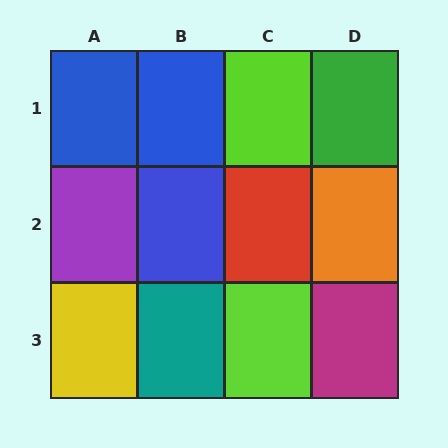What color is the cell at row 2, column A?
Purple.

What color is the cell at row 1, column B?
Blue.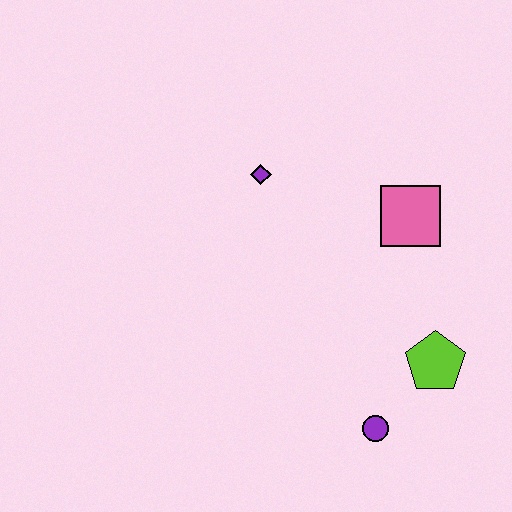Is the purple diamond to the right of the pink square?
No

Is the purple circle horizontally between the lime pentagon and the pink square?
No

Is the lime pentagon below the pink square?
Yes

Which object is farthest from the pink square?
The purple circle is farthest from the pink square.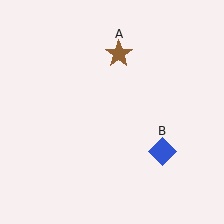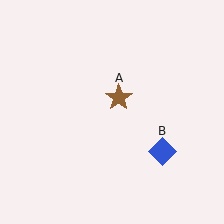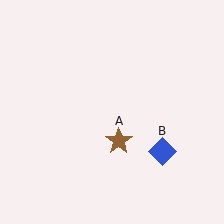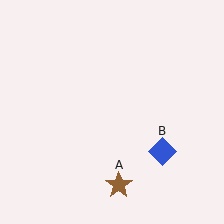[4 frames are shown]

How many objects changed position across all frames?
1 object changed position: brown star (object A).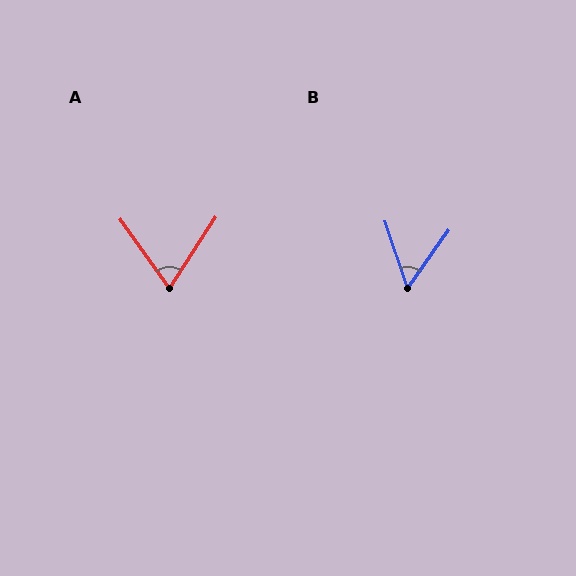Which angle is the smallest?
B, at approximately 54 degrees.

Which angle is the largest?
A, at approximately 68 degrees.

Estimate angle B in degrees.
Approximately 54 degrees.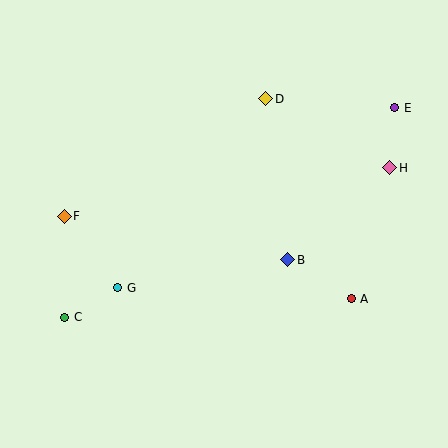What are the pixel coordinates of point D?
Point D is at (266, 99).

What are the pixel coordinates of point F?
Point F is at (64, 216).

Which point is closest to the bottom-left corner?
Point C is closest to the bottom-left corner.